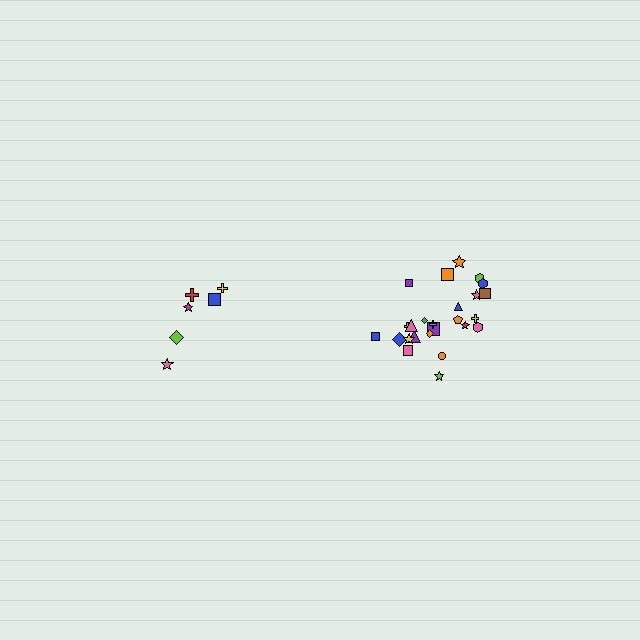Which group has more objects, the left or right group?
The right group.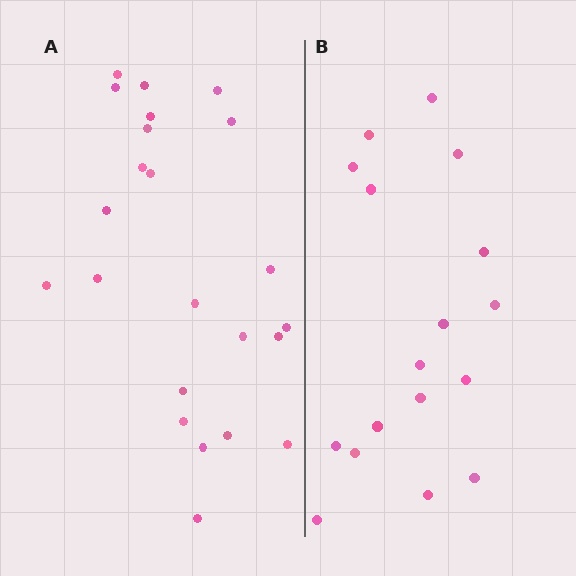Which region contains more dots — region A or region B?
Region A (the left region) has more dots.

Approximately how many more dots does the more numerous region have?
Region A has about 6 more dots than region B.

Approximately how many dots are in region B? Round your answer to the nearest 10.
About 20 dots. (The exact count is 17, which rounds to 20.)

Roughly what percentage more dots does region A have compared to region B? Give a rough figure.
About 35% more.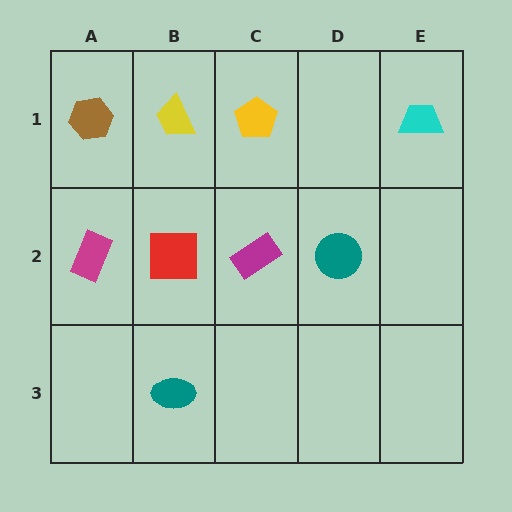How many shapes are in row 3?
1 shape.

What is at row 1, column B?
A yellow trapezoid.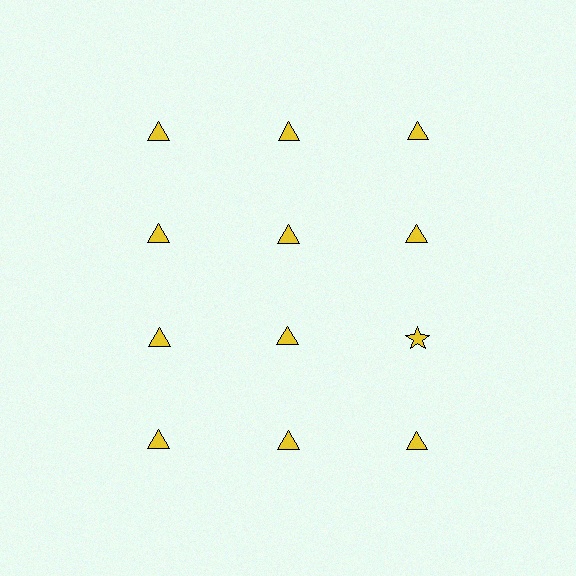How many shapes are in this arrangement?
There are 12 shapes arranged in a grid pattern.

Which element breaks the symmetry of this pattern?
The yellow star in the third row, center column breaks the symmetry. All other shapes are yellow triangles.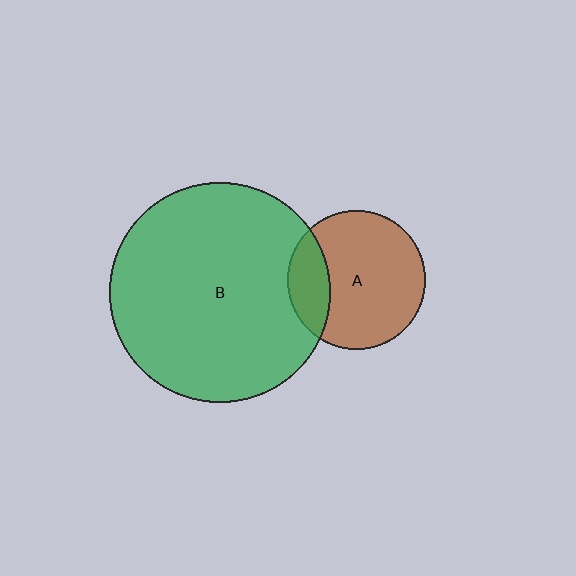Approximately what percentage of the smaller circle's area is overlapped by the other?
Approximately 20%.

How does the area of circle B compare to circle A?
Approximately 2.5 times.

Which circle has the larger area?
Circle B (green).